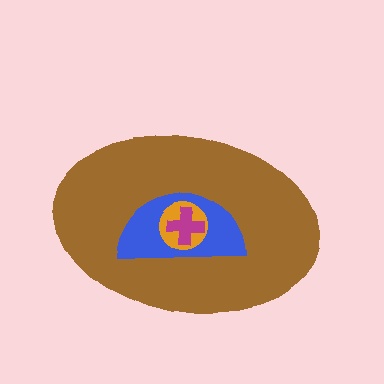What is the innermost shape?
The magenta cross.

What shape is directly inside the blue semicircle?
The orange circle.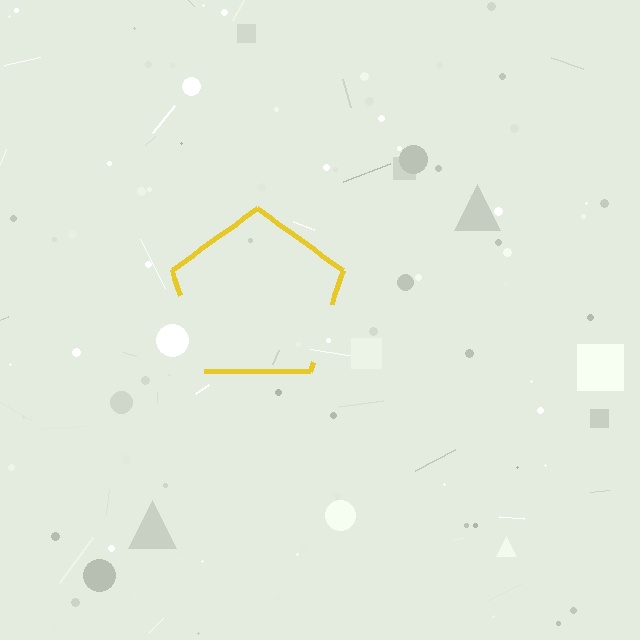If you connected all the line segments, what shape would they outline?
They would outline a pentagon.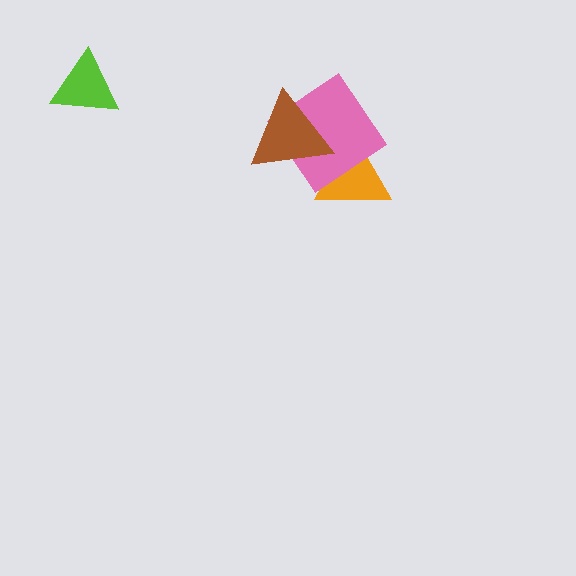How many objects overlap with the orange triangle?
2 objects overlap with the orange triangle.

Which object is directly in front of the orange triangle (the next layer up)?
The pink diamond is directly in front of the orange triangle.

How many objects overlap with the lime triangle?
0 objects overlap with the lime triangle.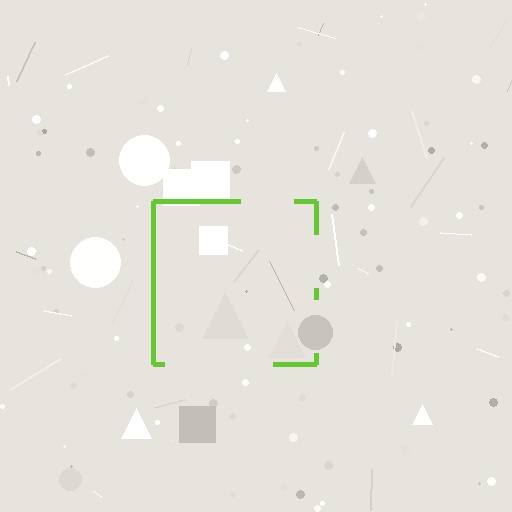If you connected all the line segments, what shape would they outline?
They would outline a square.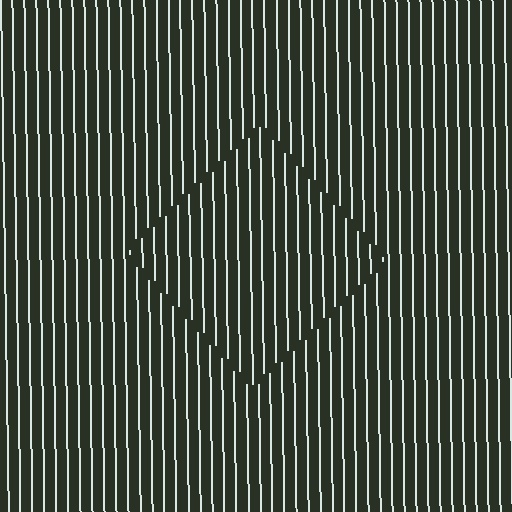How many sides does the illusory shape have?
4 sides — the line-ends trace a square.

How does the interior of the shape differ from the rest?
The interior of the shape contains the same grating, shifted by half a period — the contour is defined by the phase discontinuity where line-ends from the inner and outer gratings abut.